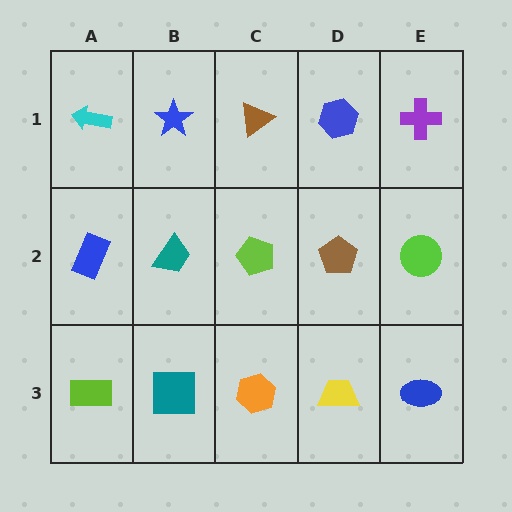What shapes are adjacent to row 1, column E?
A lime circle (row 2, column E), a blue hexagon (row 1, column D).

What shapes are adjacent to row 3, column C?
A lime pentagon (row 2, column C), a teal square (row 3, column B), a yellow trapezoid (row 3, column D).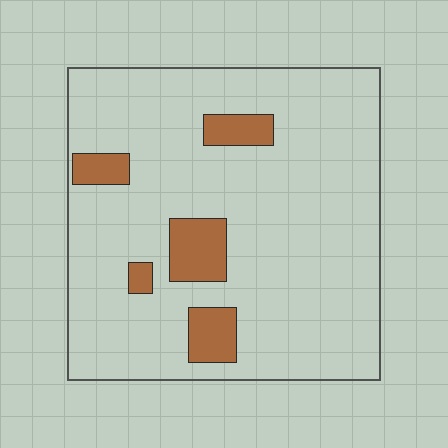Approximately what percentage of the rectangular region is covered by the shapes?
Approximately 10%.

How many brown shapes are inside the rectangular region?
5.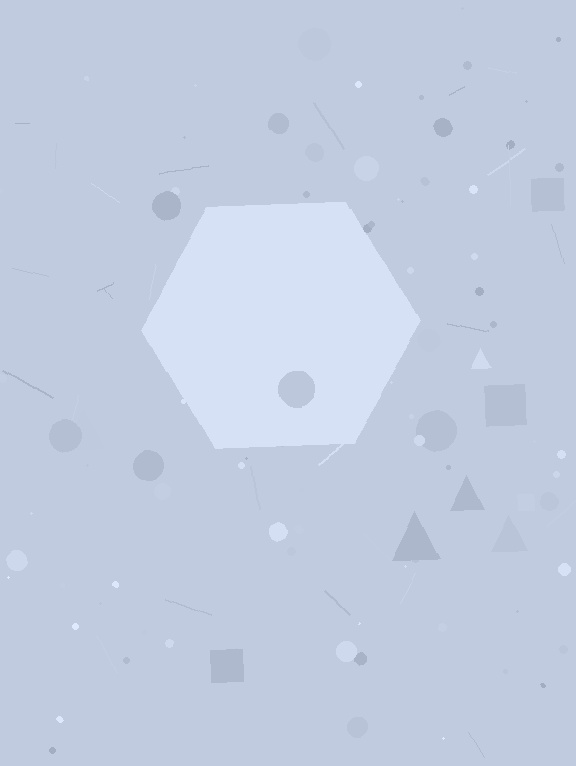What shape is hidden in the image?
A hexagon is hidden in the image.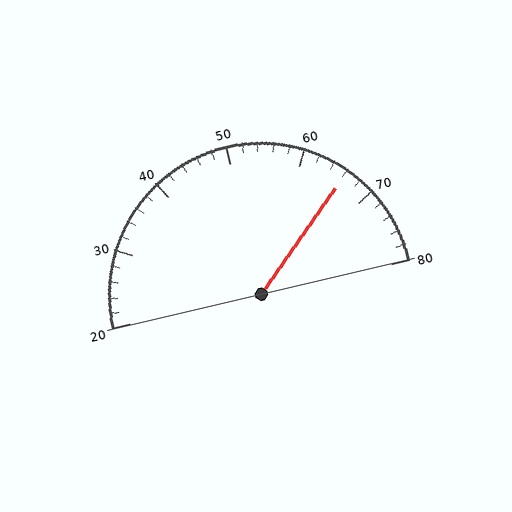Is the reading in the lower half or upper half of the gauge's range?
The reading is in the upper half of the range (20 to 80).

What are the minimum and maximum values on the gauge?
The gauge ranges from 20 to 80.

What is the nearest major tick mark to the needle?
The nearest major tick mark is 70.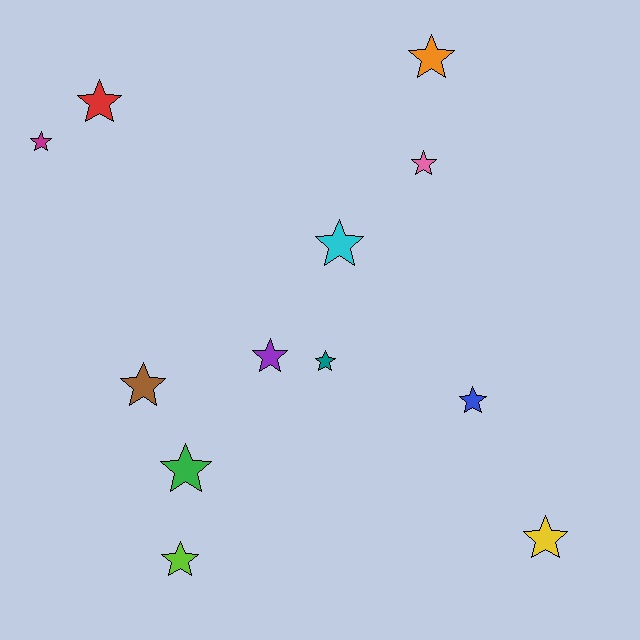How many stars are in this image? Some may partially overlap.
There are 12 stars.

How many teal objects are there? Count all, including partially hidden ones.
There is 1 teal object.